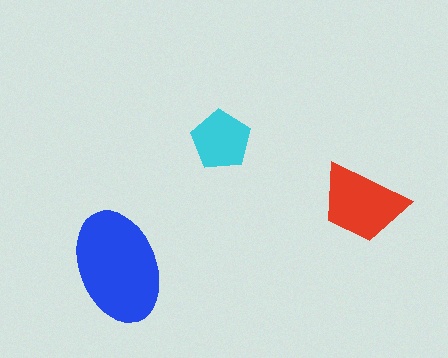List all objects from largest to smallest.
The blue ellipse, the red trapezoid, the cyan pentagon.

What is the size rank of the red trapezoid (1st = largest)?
2nd.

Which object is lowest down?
The blue ellipse is bottommost.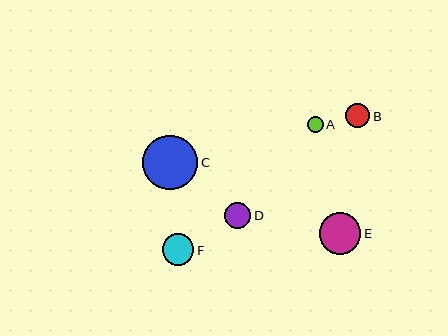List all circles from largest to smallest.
From largest to smallest: C, E, F, D, B, A.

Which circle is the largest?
Circle C is the largest with a size of approximately 55 pixels.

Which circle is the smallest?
Circle A is the smallest with a size of approximately 16 pixels.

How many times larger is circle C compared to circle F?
Circle C is approximately 1.7 times the size of circle F.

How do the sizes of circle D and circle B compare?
Circle D and circle B are approximately the same size.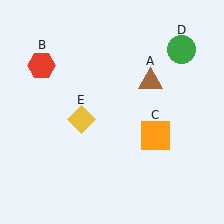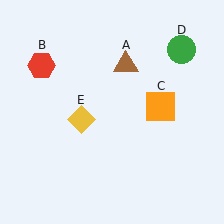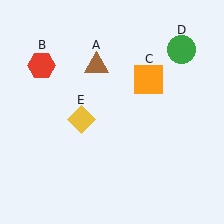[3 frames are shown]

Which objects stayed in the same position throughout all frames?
Red hexagon (object B) and green circle (object D) and yellow diamond (object E) remained stationary.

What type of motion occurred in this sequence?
The brown triangle (object A), orange square (object C) rotated counterclockwise around the center of the scene.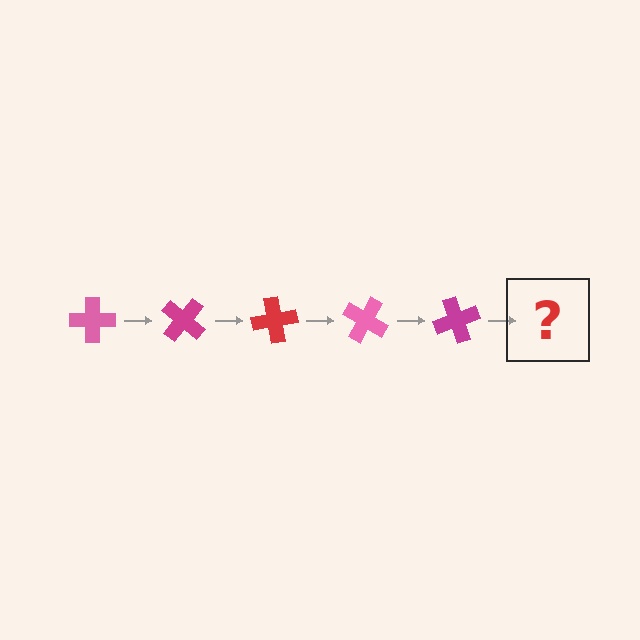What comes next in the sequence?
The next element should be a red cross, rotated 200 degrees from the start.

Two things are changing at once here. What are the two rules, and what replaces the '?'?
The two rules are that it rotates 40 degrees each step and the color cycles through pink, magenta, and red. The '?' should be a red cross, rotated 200 degrees from the start.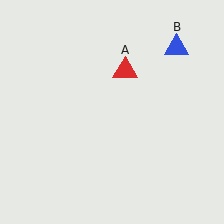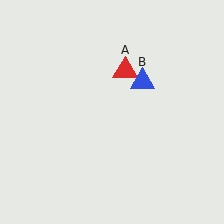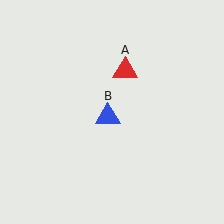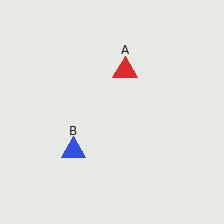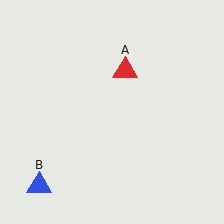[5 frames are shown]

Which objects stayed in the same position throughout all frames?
Red triangle (object A) remained stationary.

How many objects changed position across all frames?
1 object changed position: blue triangle (object B).